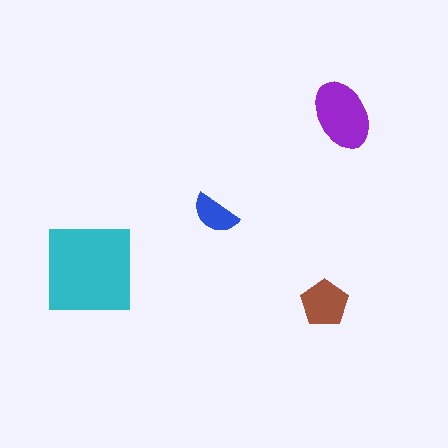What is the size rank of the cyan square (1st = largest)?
1st.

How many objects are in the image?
There are 4 objects in the image.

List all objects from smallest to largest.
The blue semicircle, the brown pentagon, the purple ellipse, the cyan square.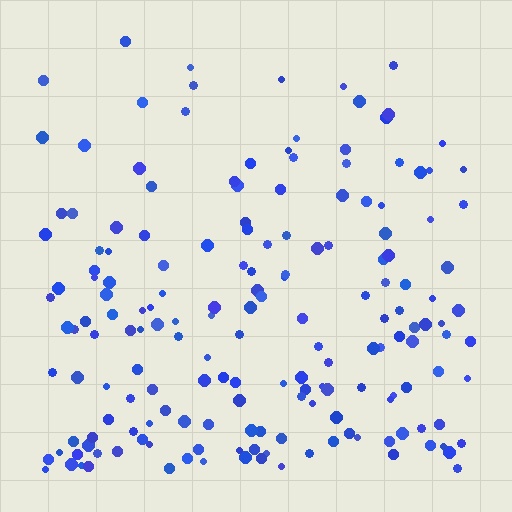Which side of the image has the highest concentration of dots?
The bottom.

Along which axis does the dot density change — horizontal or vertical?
Vertical.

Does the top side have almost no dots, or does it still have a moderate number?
Still a moderate number, just noticeably fewer than the bottom.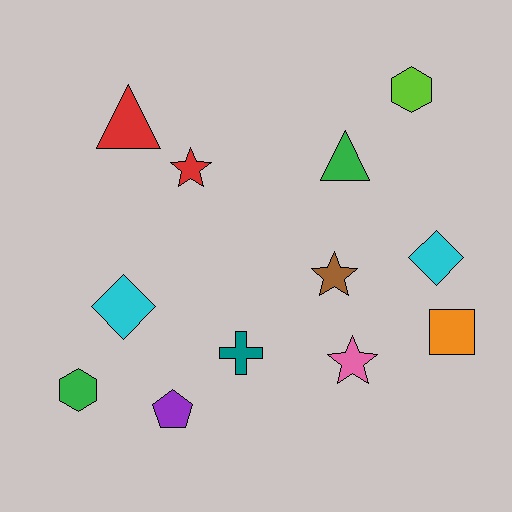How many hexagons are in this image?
There are 2 hexagons.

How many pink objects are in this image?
There is 1 pink object.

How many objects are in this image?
There are 12 objects.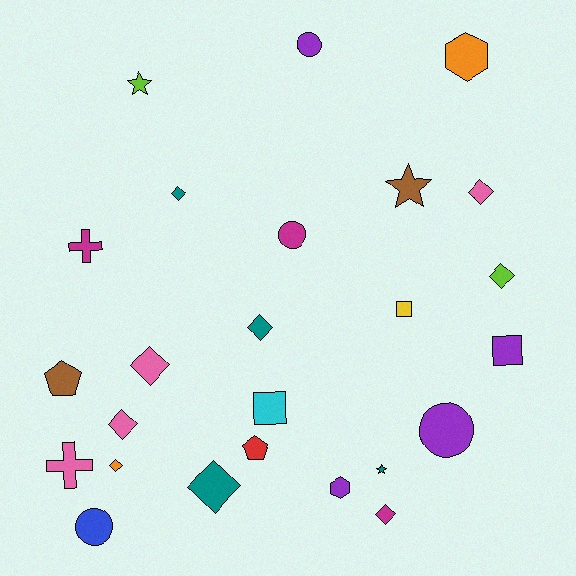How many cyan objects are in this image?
There is 1 cyan object.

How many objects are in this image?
There are 25 objects.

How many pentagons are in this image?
There are 2 pentagons.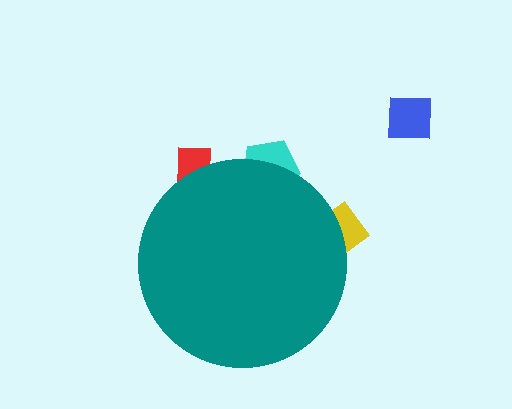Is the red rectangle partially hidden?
Yes, the red rectangle is partially hidden behind the teal circle.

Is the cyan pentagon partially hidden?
Yes, the cyan pentagon is partially hidden behind the teal circle.